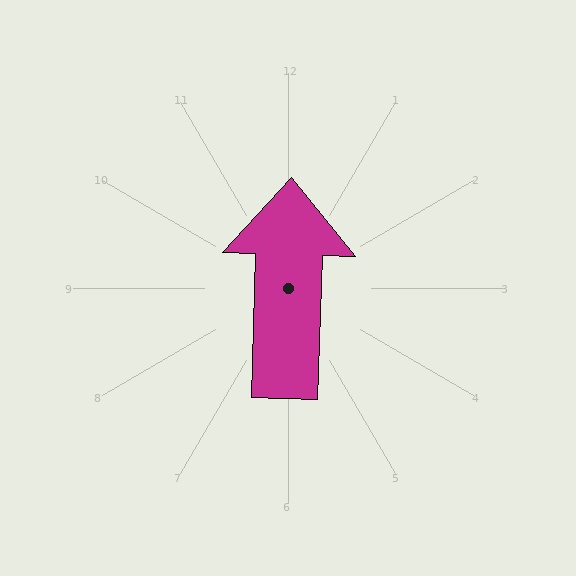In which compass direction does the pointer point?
North.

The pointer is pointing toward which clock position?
Roughly 12 o'clock.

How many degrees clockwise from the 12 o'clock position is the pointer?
Approximately 2 degrees.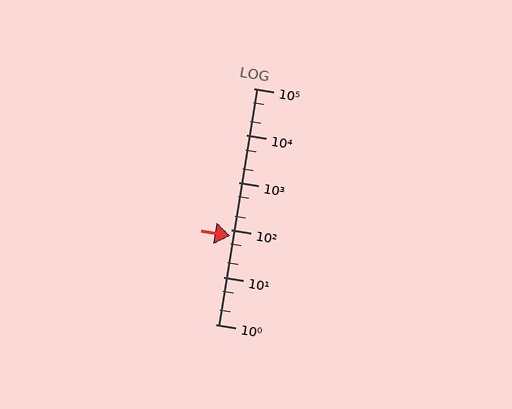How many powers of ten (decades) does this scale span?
The scale spans 5 decades, from 1 to 100000.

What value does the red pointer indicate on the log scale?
The pointer indicates approximately 73.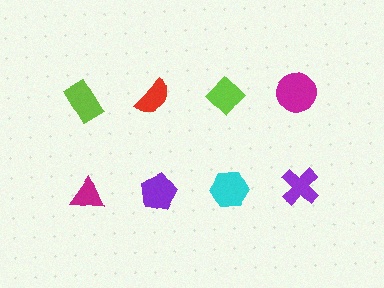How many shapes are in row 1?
4 shapes.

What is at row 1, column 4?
A magenta circle.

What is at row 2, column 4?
A purple cross.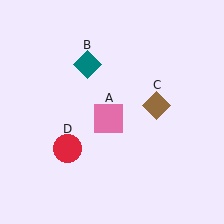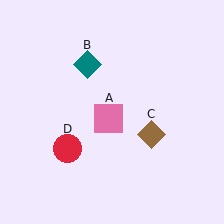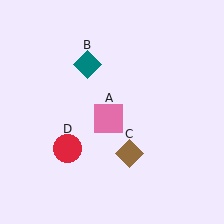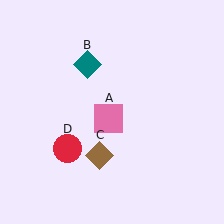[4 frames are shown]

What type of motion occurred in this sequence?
The brown diamond (object C) rotated clockwise around the center of the scene.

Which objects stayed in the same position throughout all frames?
Pink square (object A) and teal diamond (object B) and red circle (object D) remained stationary.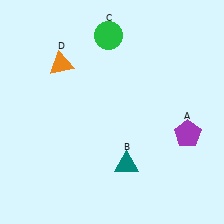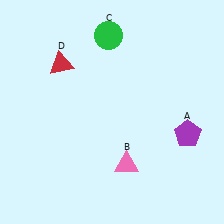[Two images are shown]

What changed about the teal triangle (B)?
In Image 1, B is teal. In Image 2, it changed to pink.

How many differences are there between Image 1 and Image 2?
There are 2 differences between the two images.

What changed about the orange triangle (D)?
In Image 1, D is orange. In Image 2, it changed to red.